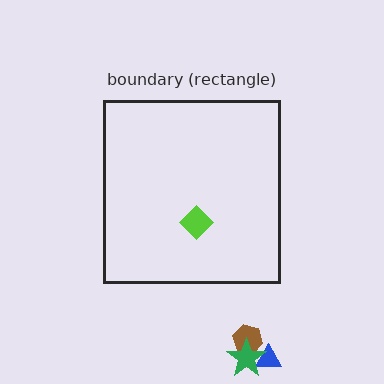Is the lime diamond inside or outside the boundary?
Inside.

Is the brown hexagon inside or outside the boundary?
Outside.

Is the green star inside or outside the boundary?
Outside.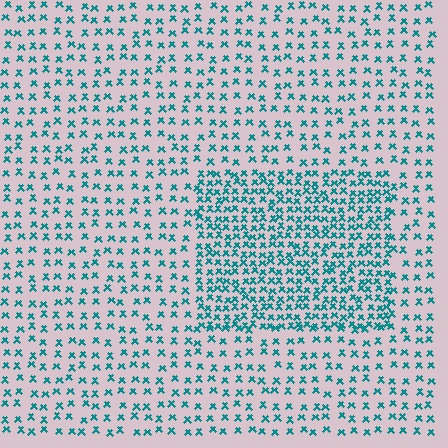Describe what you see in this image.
The image contains small teal elements arranged at two different densities. A rectangle-shaped region is visible where the elements are more densely packed than the surrounding area.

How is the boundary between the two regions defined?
The boundary is defined by a change in element density (approximately 2.1x ratio). All elements are the same color, size, and shape.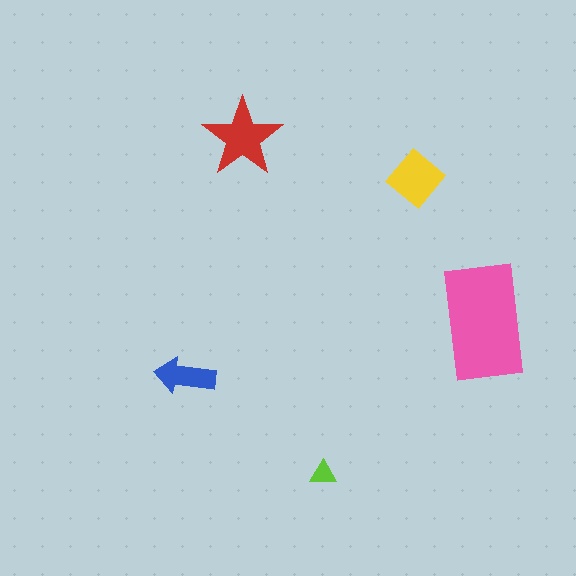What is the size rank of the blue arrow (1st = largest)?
4th.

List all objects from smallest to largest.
The lime triangle, the blue arrow, the yellow diamond, the red star, the pink rectangle.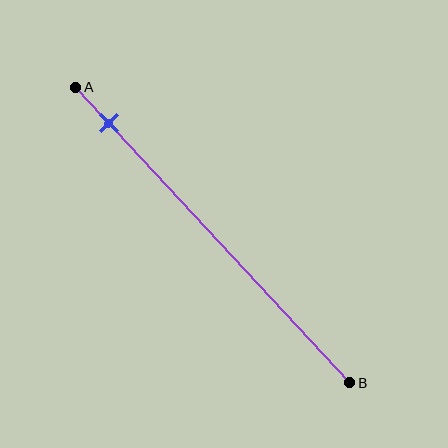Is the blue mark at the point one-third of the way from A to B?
No, the mark is at about 10% from A, not at the 33% one-third point.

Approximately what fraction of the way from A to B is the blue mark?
The blue mark is approximately 10% of the way from A to B.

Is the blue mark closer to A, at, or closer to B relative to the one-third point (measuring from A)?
The blue mark is closer to point A than the one-third point of segment AB.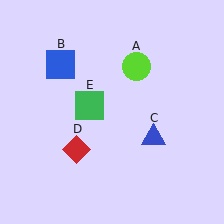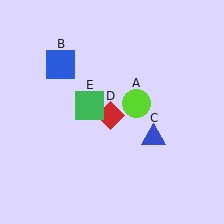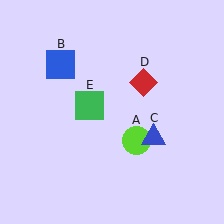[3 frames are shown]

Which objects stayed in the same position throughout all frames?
Blue square (object B) and blue triangle (object C) and green square (object E) remained stationary.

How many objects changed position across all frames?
2 objects changed position: lime circle (object A), red diamond (object D).